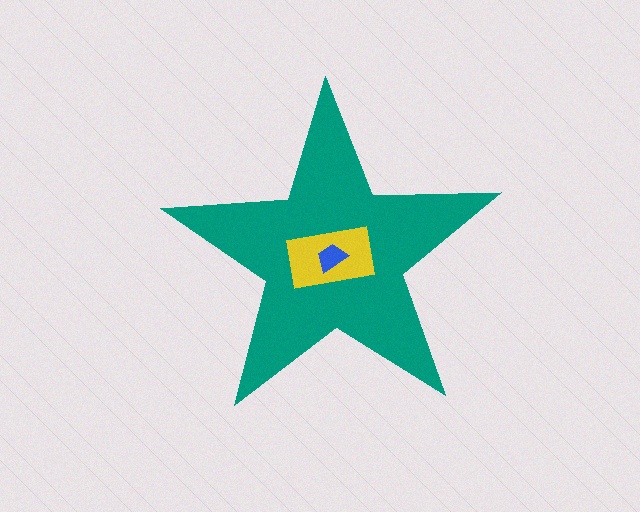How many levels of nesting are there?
3.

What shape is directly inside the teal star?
The yellow rectangle.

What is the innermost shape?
The blue trapezoid.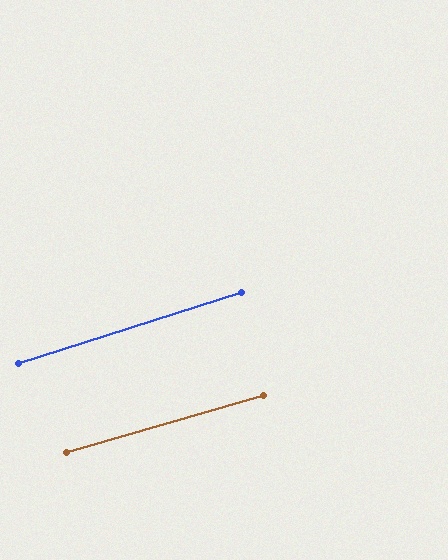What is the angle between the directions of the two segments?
Approximately 2 degrees.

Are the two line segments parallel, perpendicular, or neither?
Parallel — their directions differ by only 1.8°.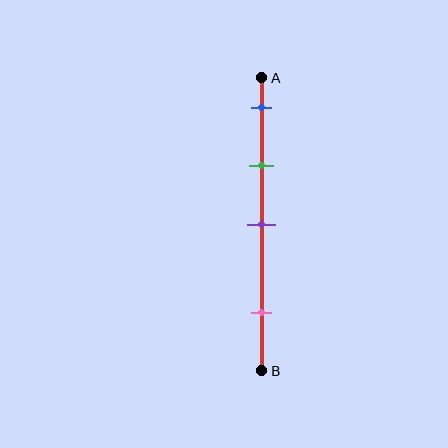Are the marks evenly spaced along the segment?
No, the marks are not evenly spaced.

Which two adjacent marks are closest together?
The blue and green marks are the closest adjacent pair.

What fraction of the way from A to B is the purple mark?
The purple mark is approximately 50% (0.5) of the way from A to B.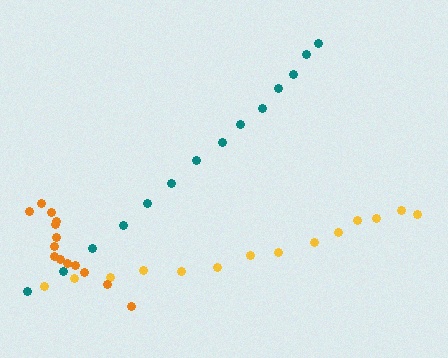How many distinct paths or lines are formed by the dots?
There are 3 distinct paths.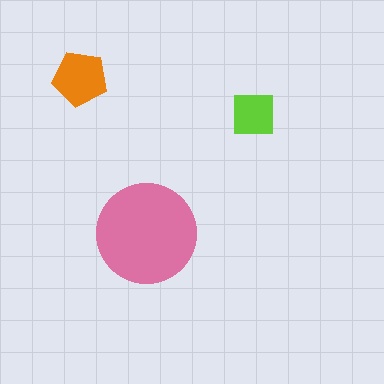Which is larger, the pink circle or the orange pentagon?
The pink circle.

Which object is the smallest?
The lime square.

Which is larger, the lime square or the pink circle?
The pink circle.